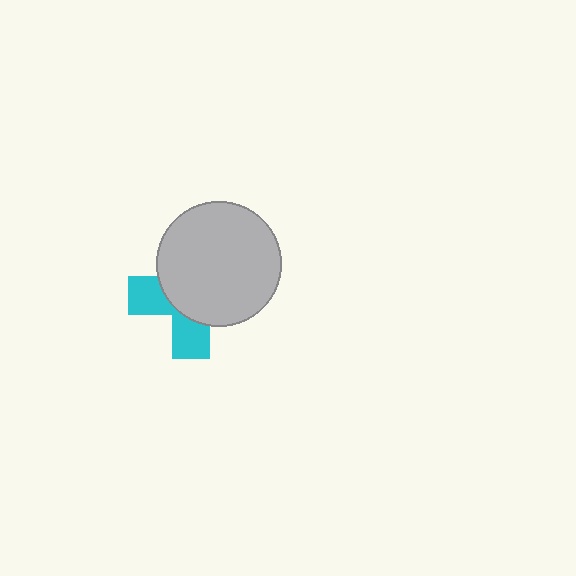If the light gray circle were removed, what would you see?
You would see the complete cyan cross.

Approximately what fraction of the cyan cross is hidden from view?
Roughly 64% of the cyan cross is hidden behind the light gray circle.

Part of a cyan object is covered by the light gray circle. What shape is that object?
It is a cross.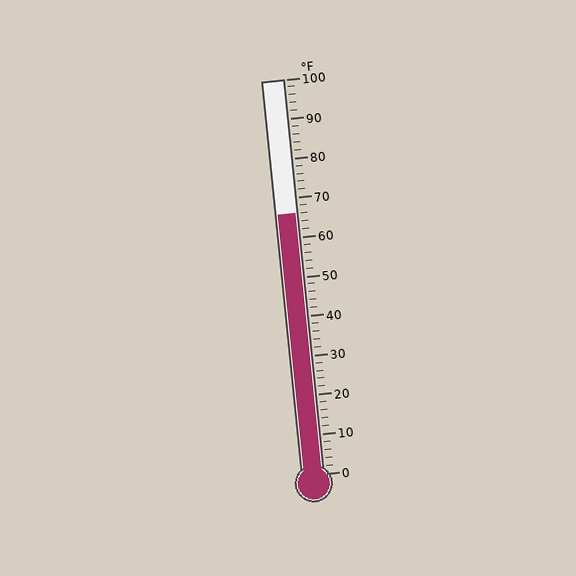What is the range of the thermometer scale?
The thermometer scale ranges from 0°F to 100°F.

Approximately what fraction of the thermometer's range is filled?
The thermometer is filled to approximately 65% of its range.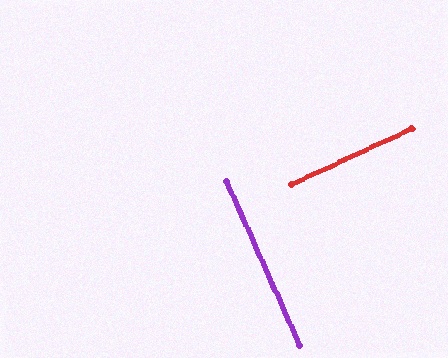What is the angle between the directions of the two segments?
Approximately 89 degrees.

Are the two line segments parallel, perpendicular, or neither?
Perpendicular — they meet at approximately 89°.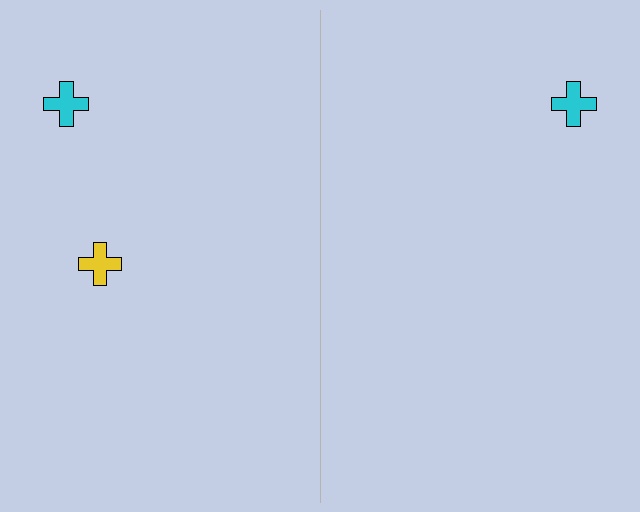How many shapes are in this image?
There are 3 shapes in this image.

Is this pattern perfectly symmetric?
No, the pattern is not perfectly symmetric. A yellow cross is missing from the right side.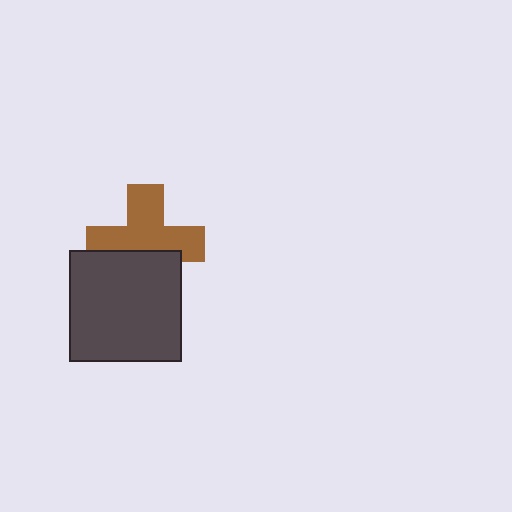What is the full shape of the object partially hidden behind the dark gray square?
The partially hidden object is a brown cross.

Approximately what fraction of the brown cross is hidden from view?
Roughly 36% of the brown cross is hidden behind the dark gray square.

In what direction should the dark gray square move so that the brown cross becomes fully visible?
The dark gray square should move down. That is the shortest direction to clear the overlap and leave the brown cross fully visible.